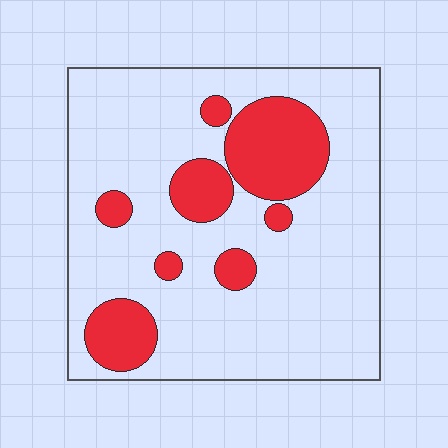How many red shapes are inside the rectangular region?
8.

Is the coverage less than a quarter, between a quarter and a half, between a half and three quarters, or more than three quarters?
Less than a quarter.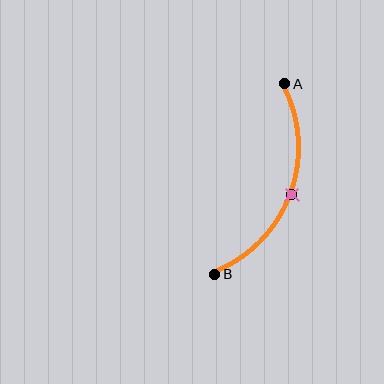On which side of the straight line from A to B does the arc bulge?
The arc bulges to the right of the straight line connecting A and B.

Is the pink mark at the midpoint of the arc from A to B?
Yes. The pink mark lies on the arc at equal arc-length from both A and B — it is the arc midpoint.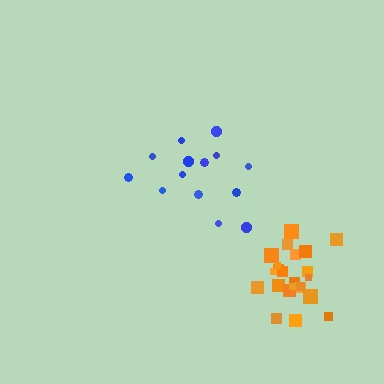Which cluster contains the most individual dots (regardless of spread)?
Orange (24).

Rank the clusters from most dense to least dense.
orange, blue.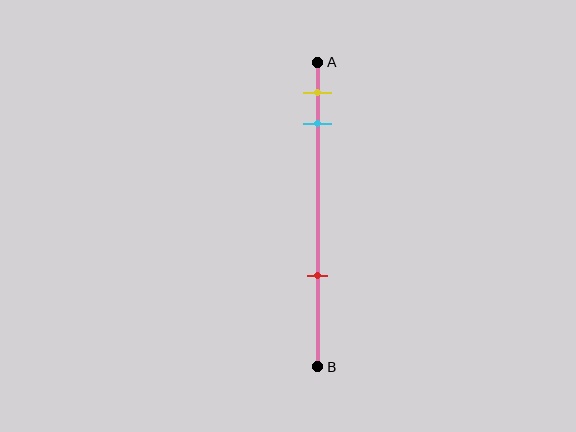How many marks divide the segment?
There are 3 marks dividing the segment.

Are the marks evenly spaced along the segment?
No, the marks are not evenly spaced.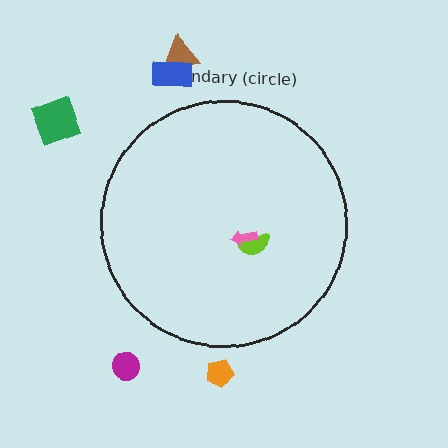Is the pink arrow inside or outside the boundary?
Inside.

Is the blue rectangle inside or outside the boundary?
Outside.